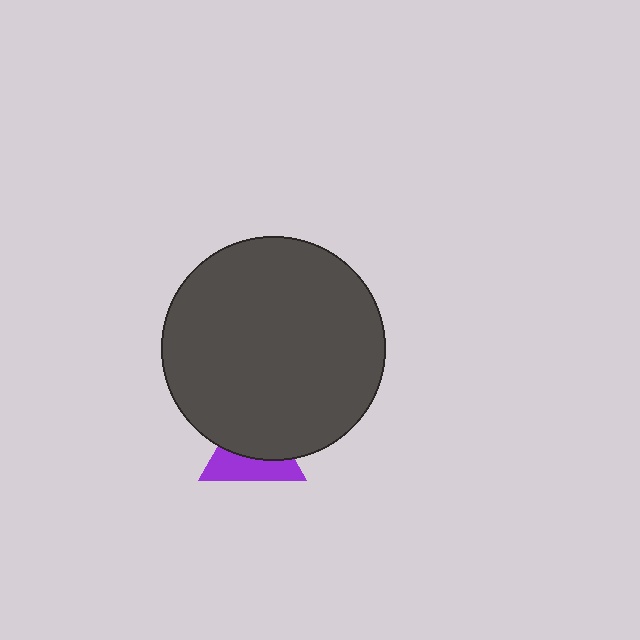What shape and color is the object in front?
The object in front is a dark gray circle.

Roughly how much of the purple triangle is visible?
A small part of it is visible (roughly 45%).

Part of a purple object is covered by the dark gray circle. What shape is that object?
It is a triangle.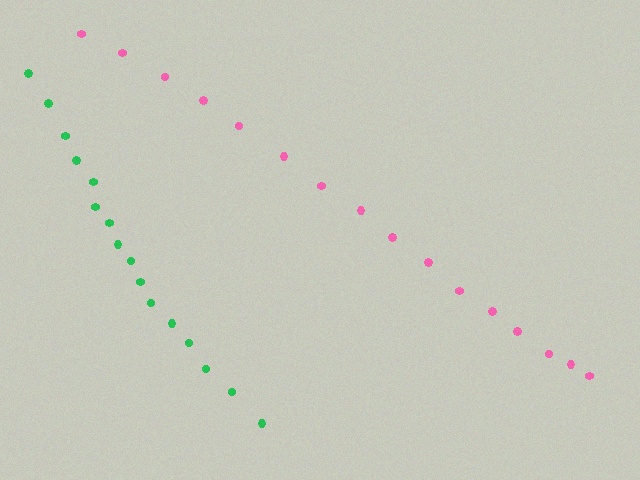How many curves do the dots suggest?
There are 2 distinct paths.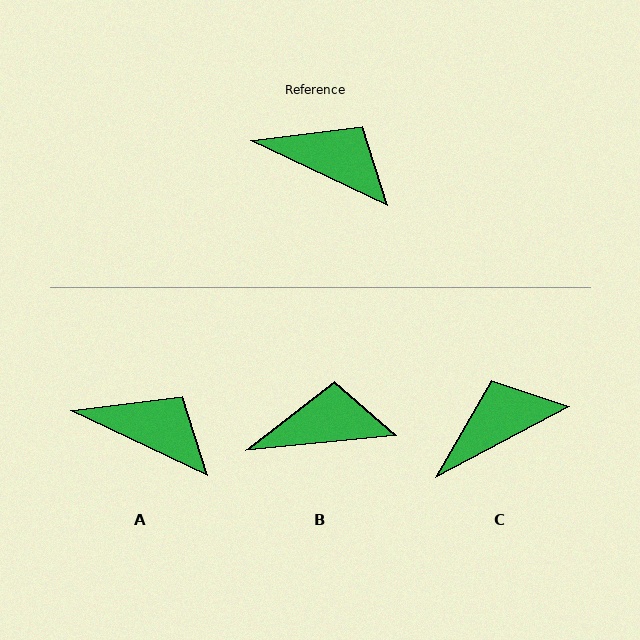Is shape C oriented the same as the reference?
No, it is off by about 53 degrees.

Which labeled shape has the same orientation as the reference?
A.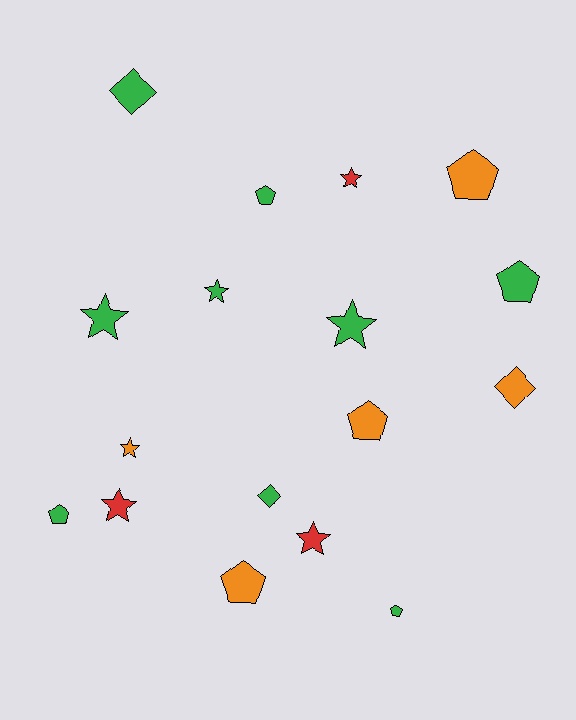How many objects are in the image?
There are 17 objects.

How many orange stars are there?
There is 1 orange star.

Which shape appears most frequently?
Pentagon, with 7 objects.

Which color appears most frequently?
Green, with 9 objects.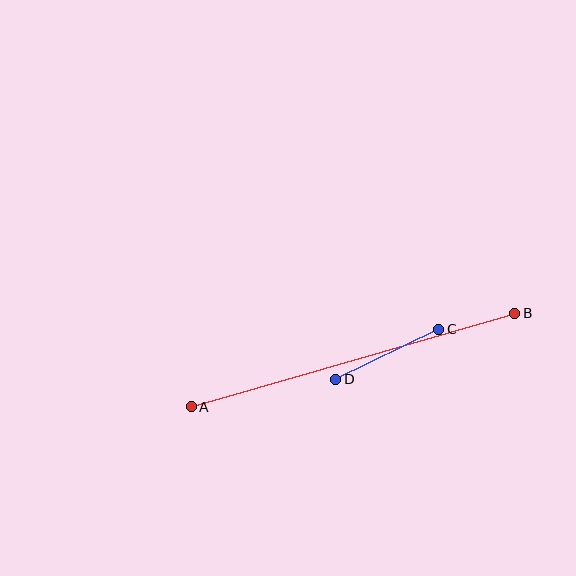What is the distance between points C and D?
The distance is approximately 114 pixels.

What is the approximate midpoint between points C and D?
The midpoint is at approximately (387, 354) pixels.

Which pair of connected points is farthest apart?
Points A and B are farthest apart.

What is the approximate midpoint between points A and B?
The midpoint is at approximately (353, 360) pixels.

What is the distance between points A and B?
The distance is approximately 337 pixels.